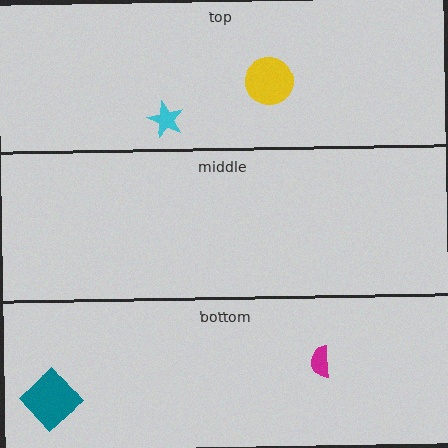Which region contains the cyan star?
The top region.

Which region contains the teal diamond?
The bottom region.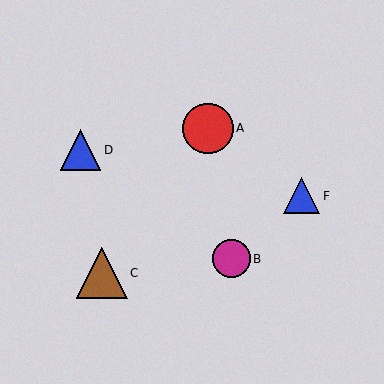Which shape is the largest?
The brown triangle (labeled C) is the largest.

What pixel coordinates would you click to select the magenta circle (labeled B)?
Click at (231, 259) to select the magenta circle B.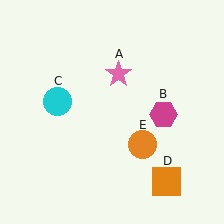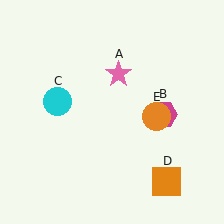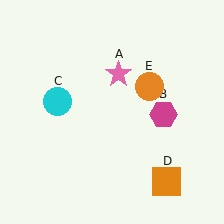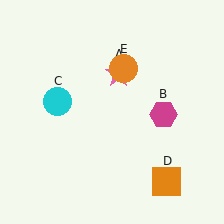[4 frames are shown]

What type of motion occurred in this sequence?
The orange circle (object E) rotated counterclockwise around the center of the scene.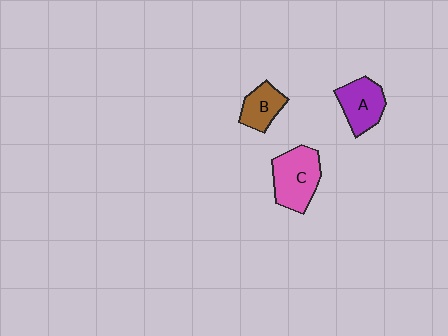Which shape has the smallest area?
Shape B (brown).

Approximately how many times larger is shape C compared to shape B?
Approximately 1.7 times.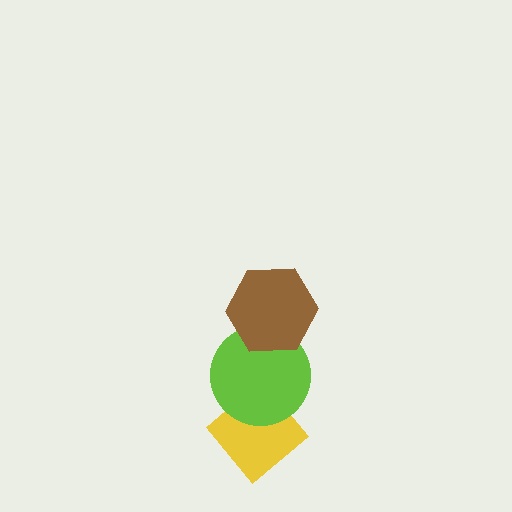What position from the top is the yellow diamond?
The yellow diamond is 3rd from the top.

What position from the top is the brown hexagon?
The brown hexagon is 1st from the top.